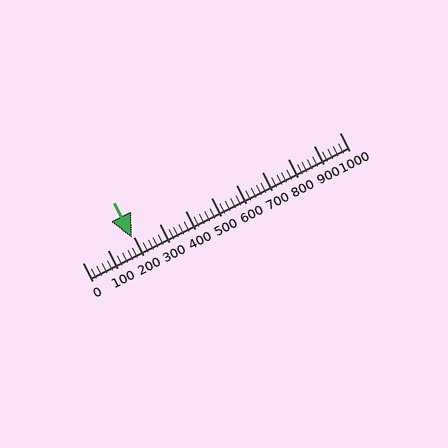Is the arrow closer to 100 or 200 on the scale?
The arrow is closer to 200.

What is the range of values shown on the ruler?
The ruler shows values from 0 to 1000.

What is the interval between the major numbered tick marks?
The major tick marks are spaced 100 units apart.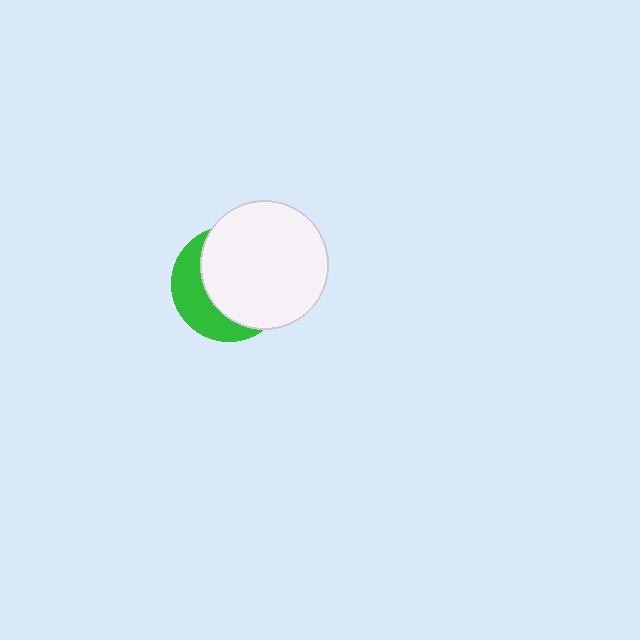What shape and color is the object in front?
The object in front is a white circle.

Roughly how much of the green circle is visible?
A small part of it is visible (roughly 34%).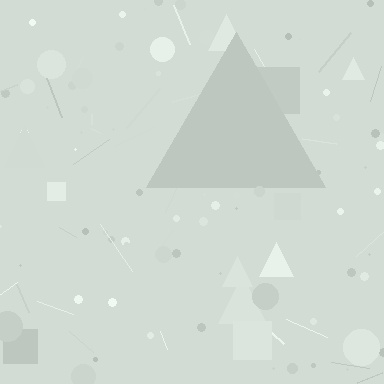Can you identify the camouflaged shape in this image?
The camouflaged shape is a triangle.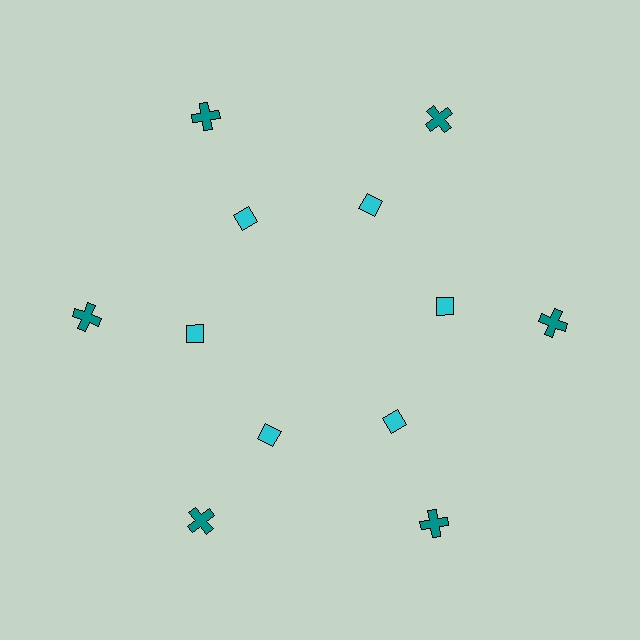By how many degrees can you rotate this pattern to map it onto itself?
The pattern maps onto itself every 60 degrees of rotation.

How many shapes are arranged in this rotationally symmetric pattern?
There are 12 shapes, arranged in 6 groups of 2.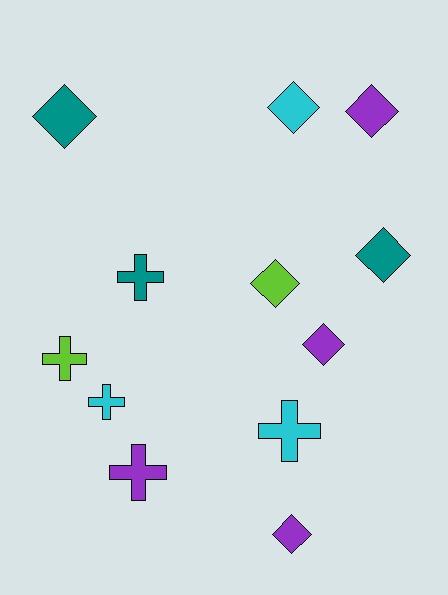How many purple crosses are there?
There is 1 purple cross.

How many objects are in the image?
There are 12 objects.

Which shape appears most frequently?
Diamond, with 7 objects.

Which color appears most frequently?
Purple, with 4 objects.